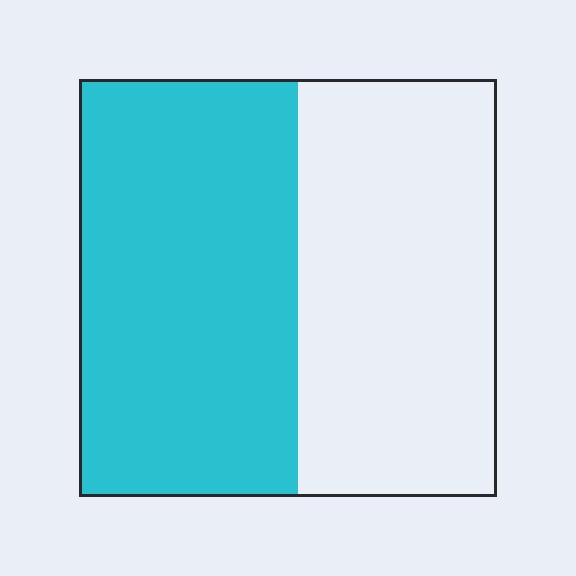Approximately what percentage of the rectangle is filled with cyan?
Approximately 50%.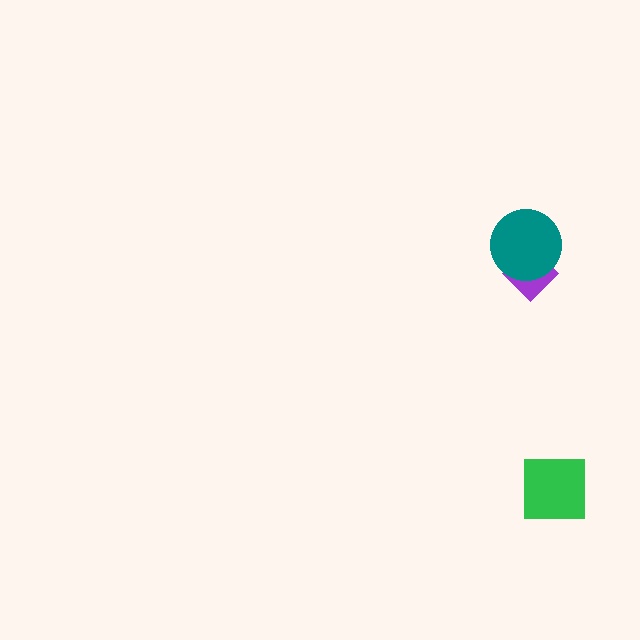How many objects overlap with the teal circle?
1 object overlaps with the teal circle.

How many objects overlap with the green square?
0 objects overlap with the green square.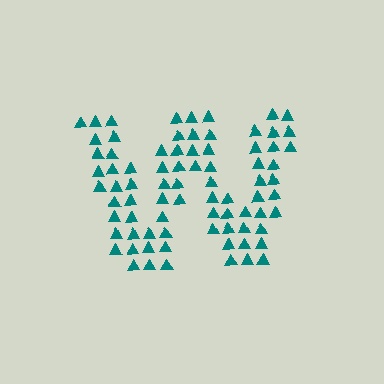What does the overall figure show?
The overall figure shows the letter W.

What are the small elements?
The small elements are triangles.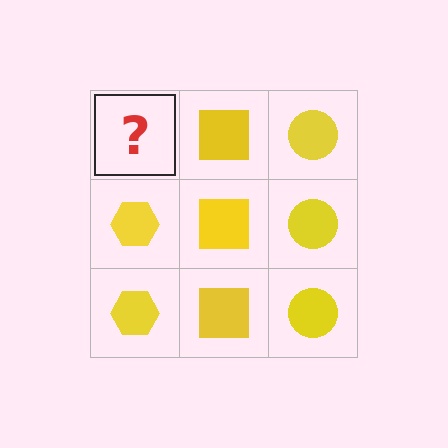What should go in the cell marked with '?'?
The missing cell should contain a yellow hexagon.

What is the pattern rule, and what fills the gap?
The rule is that each column has a consistent shape. The gap should be filled with a yellow hexagon.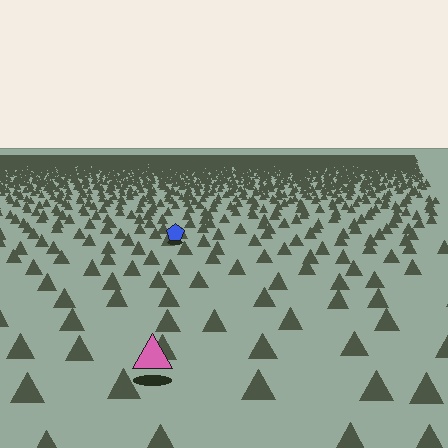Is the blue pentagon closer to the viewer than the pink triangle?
No. The pink triangle is closer — you can tell from the texture gradient: the ground texture is coarser near it.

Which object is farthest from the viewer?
The blue pentagon is farthest from the viewer. It appears smaller and the ground texture around it is denser.